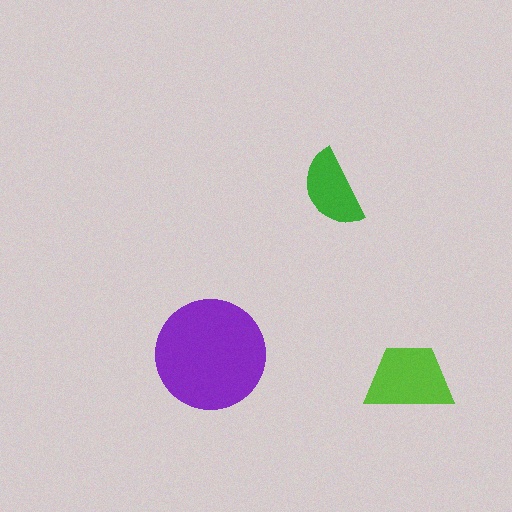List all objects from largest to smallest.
The purple circle, the lime trapezoid, the green semicircle.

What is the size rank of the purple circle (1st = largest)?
1st.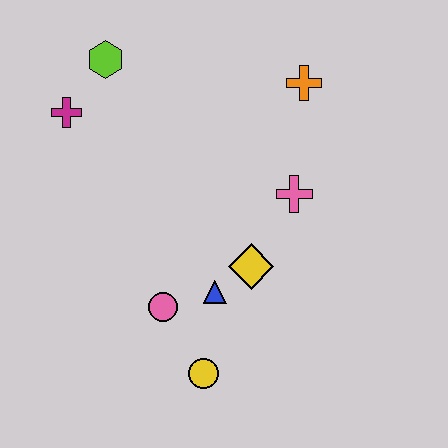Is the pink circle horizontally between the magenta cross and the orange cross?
Yes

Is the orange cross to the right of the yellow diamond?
Yes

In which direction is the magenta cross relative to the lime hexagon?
The magenta cross is below the lime hexagon.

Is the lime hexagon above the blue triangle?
Yes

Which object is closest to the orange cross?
The pink cross is closest to the orange cross.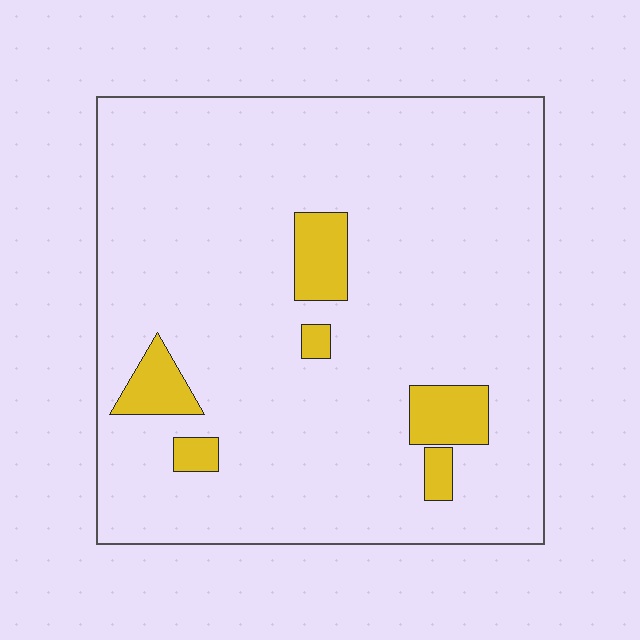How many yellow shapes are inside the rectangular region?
6.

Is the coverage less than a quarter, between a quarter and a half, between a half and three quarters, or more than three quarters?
Less than a quarter.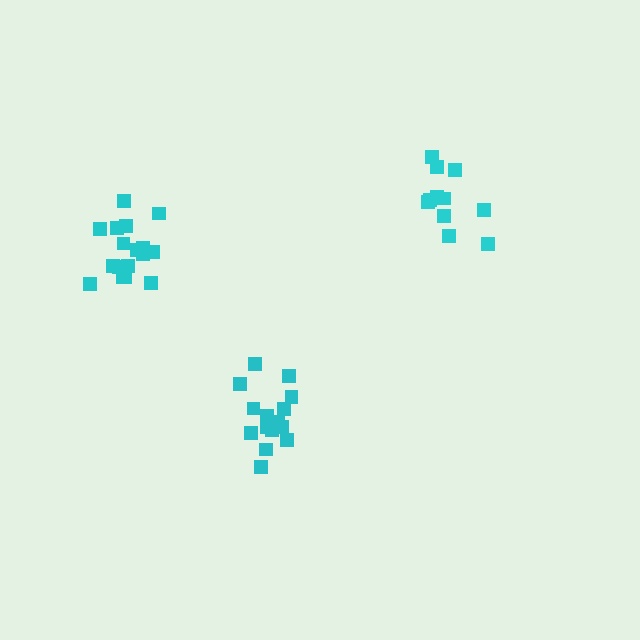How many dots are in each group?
Group 1: 15 dots, Group 2: 11 dots, Group 3: 17 dots (43 total).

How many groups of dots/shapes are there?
There are 3 groups.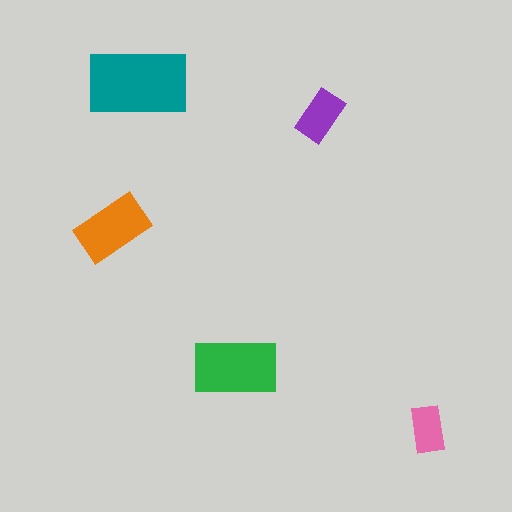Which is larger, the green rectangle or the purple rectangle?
The green one.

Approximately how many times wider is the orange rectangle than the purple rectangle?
About 1.5 times wider.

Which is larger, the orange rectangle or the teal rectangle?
The teal one.